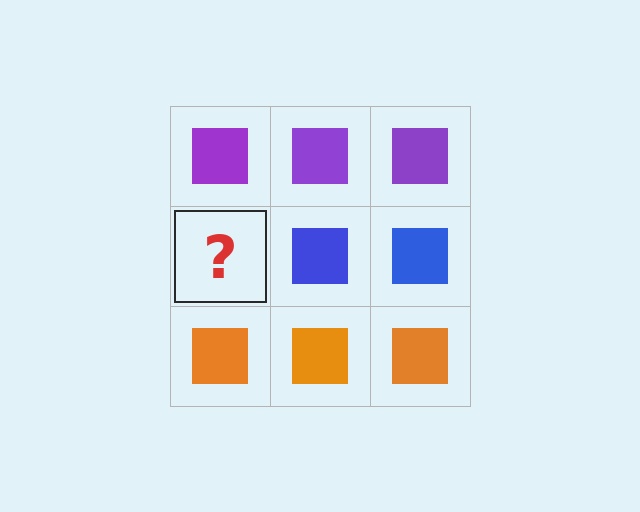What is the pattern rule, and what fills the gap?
The rule is that each row has a consistent color. The gap should be filled with a blue square.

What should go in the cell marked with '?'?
The missing cell should contain a blue square.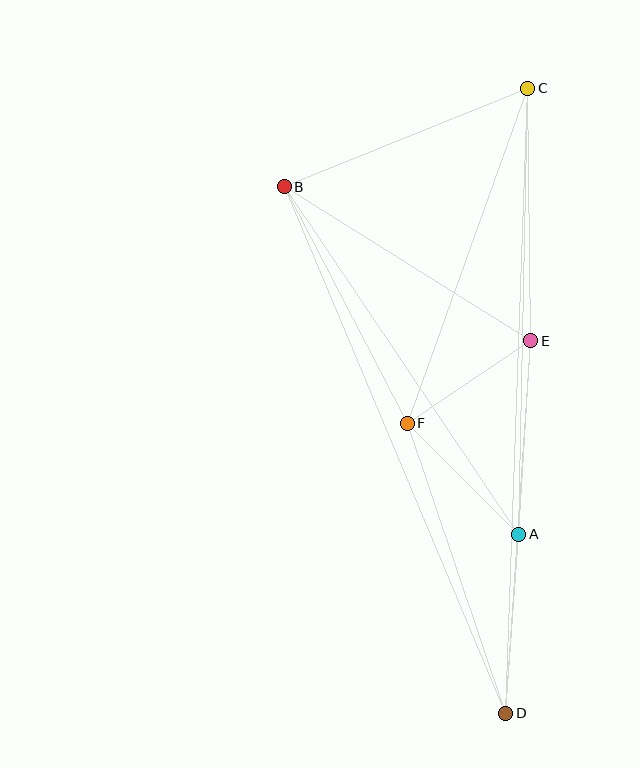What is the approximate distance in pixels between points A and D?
The distance between A and D is approximately 179 pixels.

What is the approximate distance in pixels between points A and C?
The distance between A and C is approximately 446 pixels.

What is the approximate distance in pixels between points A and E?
The distance between A and E is approximately 194 pixels.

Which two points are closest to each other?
Points E and F are closest to each other.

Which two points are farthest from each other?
Points C and D are farthest from each other.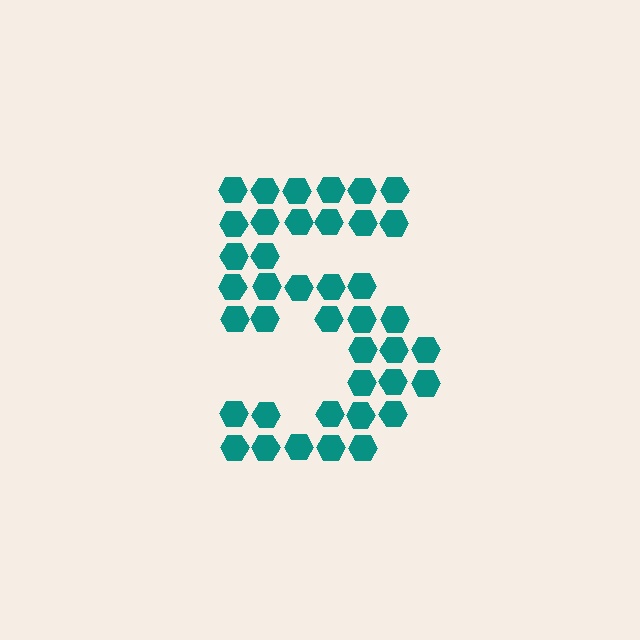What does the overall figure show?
The overall figure shows the digit 5.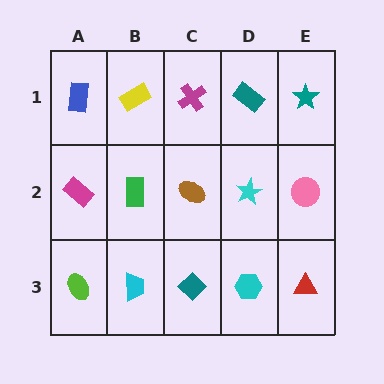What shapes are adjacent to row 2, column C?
A magenta cross (row 1, column C), a teal diamond (row 3, column C), a green rectangle (row 2, column B), a cyan star (row 2, column D).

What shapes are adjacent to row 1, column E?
A pink circle (row 2, column E), a teal rectangle (row 1, column D).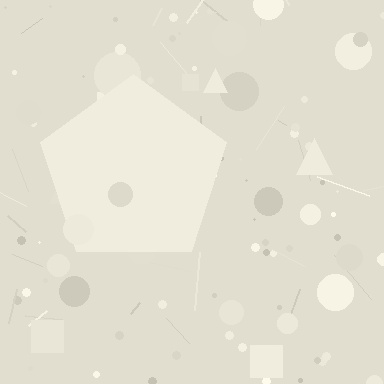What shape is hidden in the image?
A pentagon is hidden in the image.